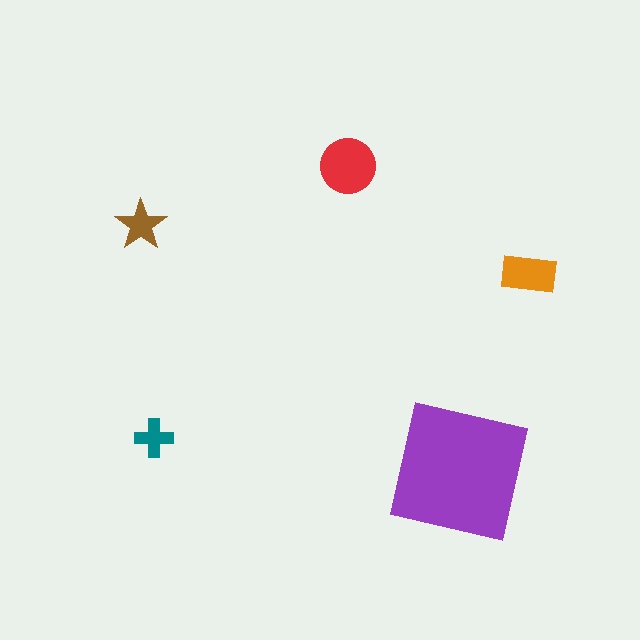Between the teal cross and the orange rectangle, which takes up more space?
The orange rectangle.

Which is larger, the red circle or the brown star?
The red circle.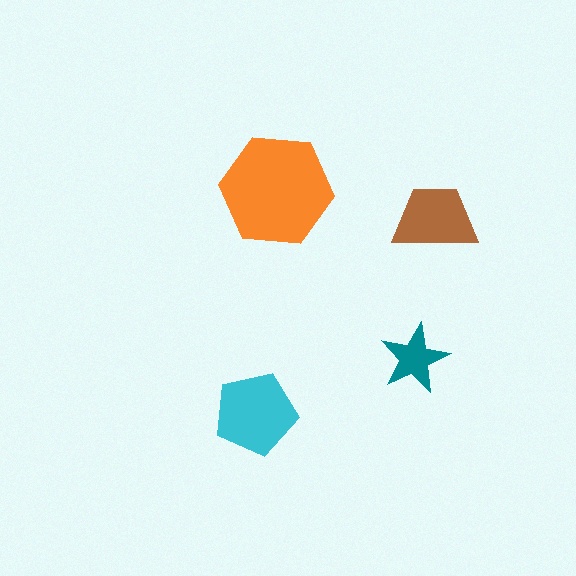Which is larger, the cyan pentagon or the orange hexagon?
The orange hexagon.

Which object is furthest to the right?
The brown trapezoid is rightmost.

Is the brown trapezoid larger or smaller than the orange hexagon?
Smaller.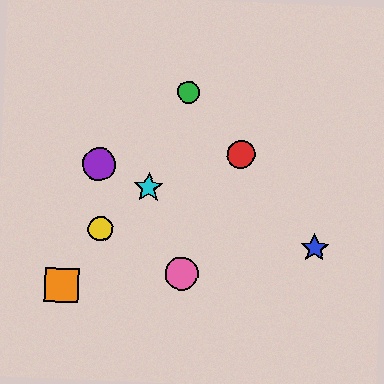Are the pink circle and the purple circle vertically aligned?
No, the pink circle is at x≈181 and the purple circle is at x≈99.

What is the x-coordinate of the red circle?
The red circle is at x≈241.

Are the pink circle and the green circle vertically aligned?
Yes, both are at x≈181.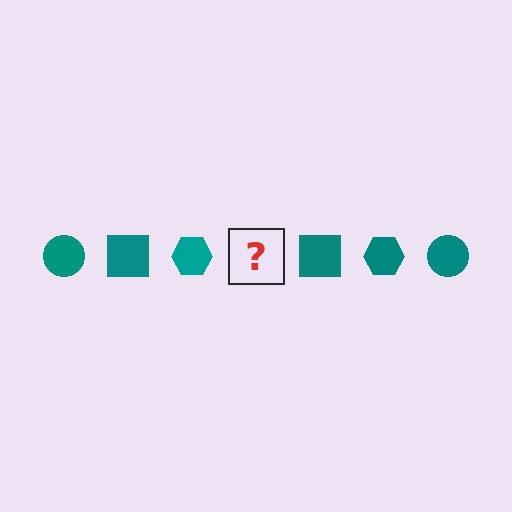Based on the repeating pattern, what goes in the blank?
The blank should be a teal circle.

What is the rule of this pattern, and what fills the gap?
The rule is that the pattern cycles through circle, square, hexagon shapes in teal. The gap should be filled with a teal circle.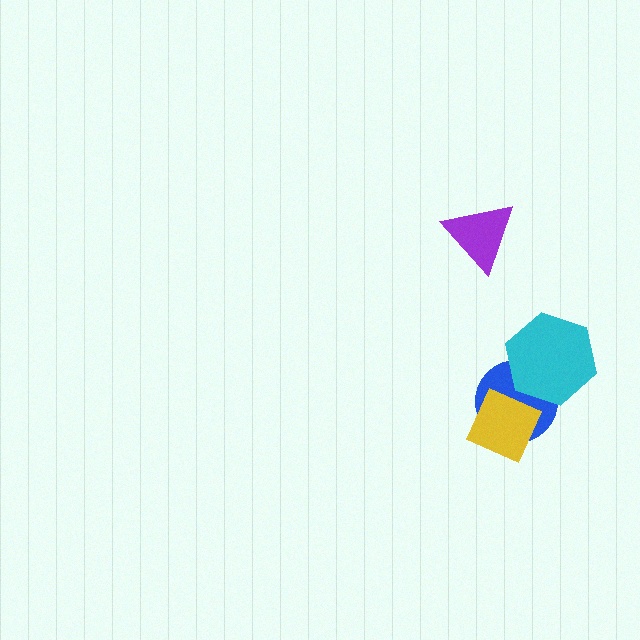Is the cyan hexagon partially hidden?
No, no other shape covers it.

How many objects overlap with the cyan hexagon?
1 object overlaps with the cyan hexagon.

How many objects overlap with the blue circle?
2 objects overlap with the blue circle.